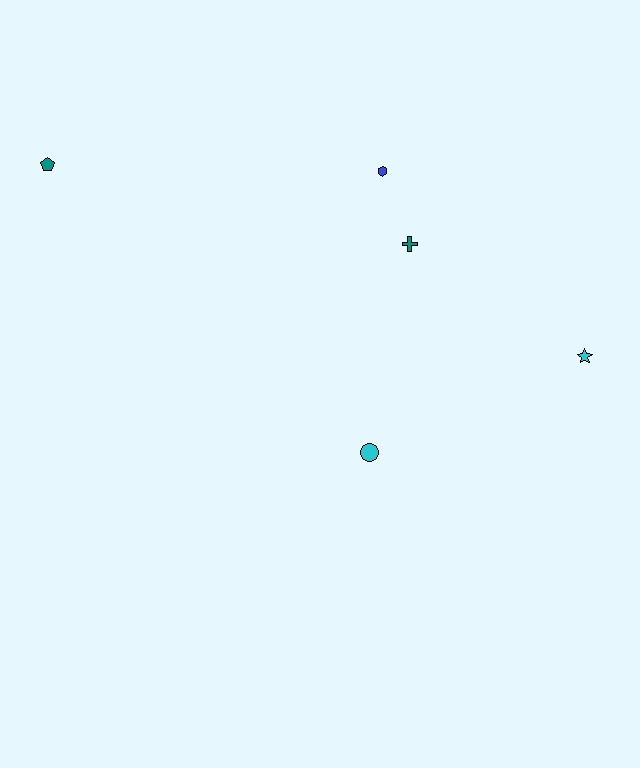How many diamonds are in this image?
There are no diamonds.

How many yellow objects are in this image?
There are no yellow objects.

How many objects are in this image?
There are 5 objects.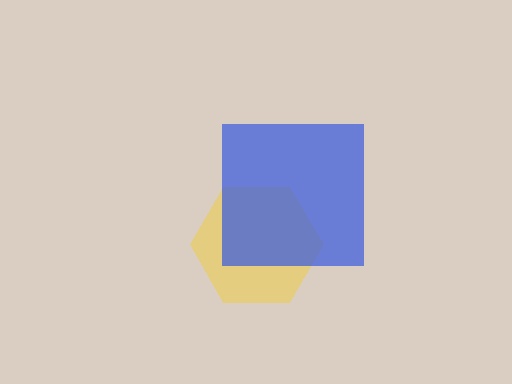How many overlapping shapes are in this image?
There are 2 overlapping shapes in the image.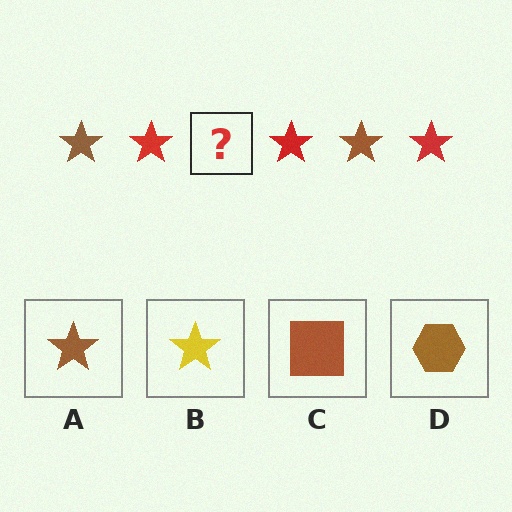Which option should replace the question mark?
Option A.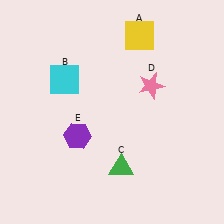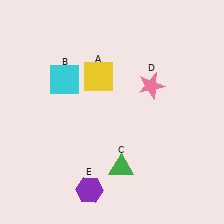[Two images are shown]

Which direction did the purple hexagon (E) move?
The purple hexagon (E) moved down.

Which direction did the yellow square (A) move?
The yellow square (A) moved left.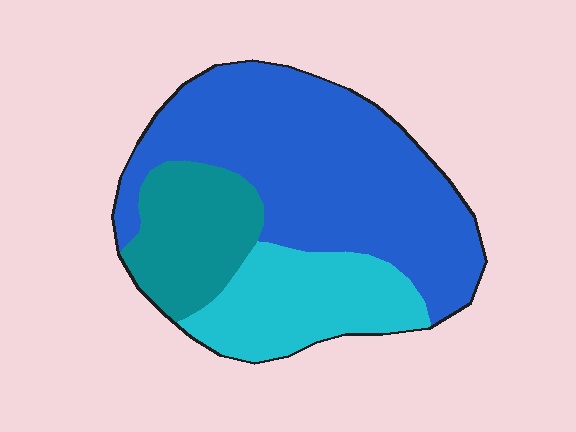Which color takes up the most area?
Blue, at roughly 55%.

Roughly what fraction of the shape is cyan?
Cyan covers about 25% of the shape.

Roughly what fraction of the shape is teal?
Teal takes up less than a quarter of the shape.